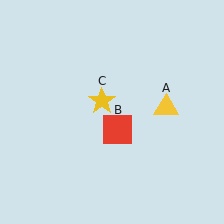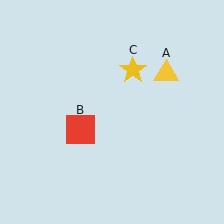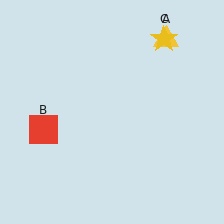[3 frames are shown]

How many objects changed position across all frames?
3 objects changed position: yellow triangle (object A), red square (object B), yellow star (object C).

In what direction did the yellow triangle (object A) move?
The yellow triangle (object A) moved up.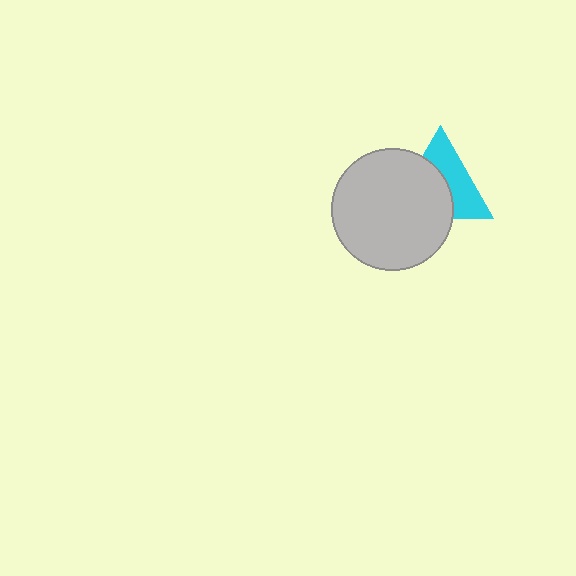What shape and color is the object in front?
The object in front is a light gray circle.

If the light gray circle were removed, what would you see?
You would see the complete cyan triangle.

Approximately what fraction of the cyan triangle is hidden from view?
Roughly 52% of the cyan triangle is hidden behind the light gray circle.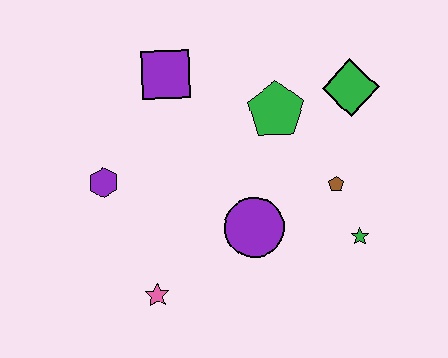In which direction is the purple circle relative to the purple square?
The purple circle is below the purple square.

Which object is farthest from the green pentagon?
The pink star is farthest from the green pentagon.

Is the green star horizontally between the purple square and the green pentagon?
No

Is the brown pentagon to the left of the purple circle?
No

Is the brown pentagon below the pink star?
No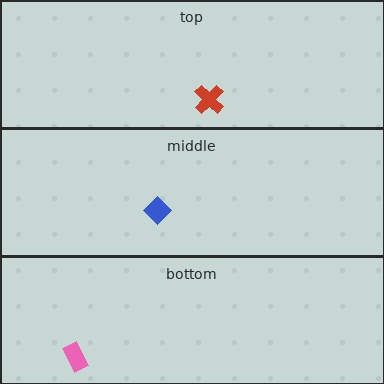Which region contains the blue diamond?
The middle region.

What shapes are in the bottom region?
The pink rectangle.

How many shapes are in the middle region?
1.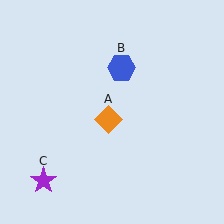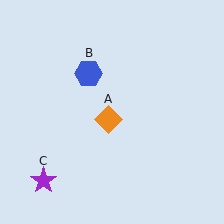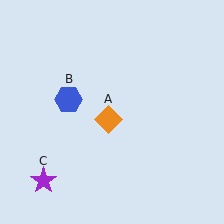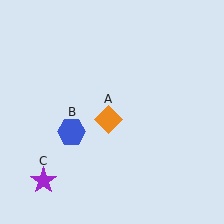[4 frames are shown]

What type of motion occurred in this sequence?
The blue hexagon (object B) rotated counterclockwise around the center of the scene.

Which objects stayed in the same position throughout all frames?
Orange diamond (object A) and purple star (object C) remained stationary.